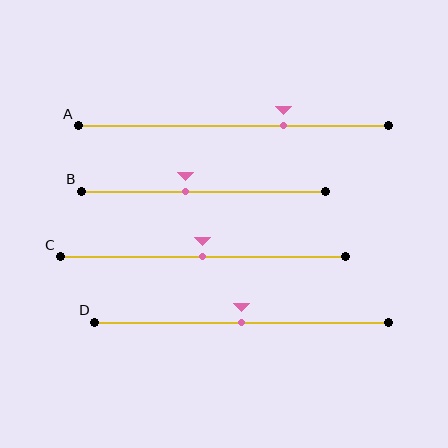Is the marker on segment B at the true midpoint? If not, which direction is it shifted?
No, the marker on segment B is shifted to the left by about 7% of the segment length.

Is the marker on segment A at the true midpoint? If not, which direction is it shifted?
No, the marker on segment A is shifted to the right by about 16% of the segment length.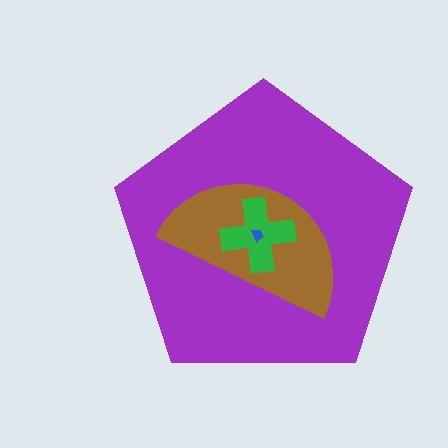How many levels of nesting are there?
4.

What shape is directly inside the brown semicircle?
The green cross.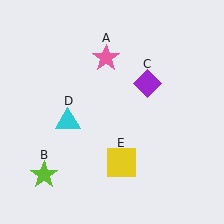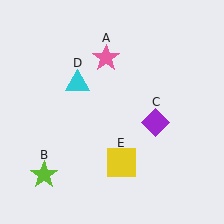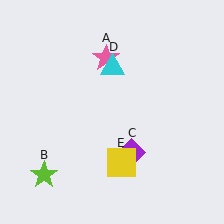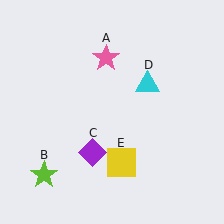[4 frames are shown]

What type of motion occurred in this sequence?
The purple diamond (object C), cyan triangle (object D) rotated clockwise around the center of the scene.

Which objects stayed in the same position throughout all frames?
Pink star (object A) and lime star (object B) and yellow square (object E) remained stationary.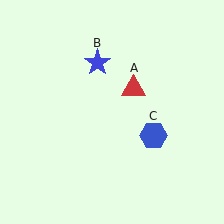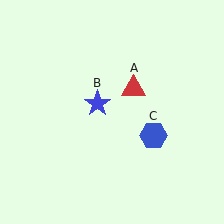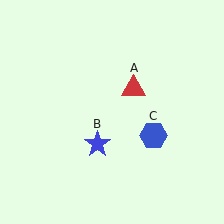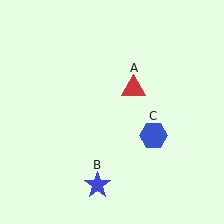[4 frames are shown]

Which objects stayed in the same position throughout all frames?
Red triangle (object A) and blue hexagon (object C) remained stationary.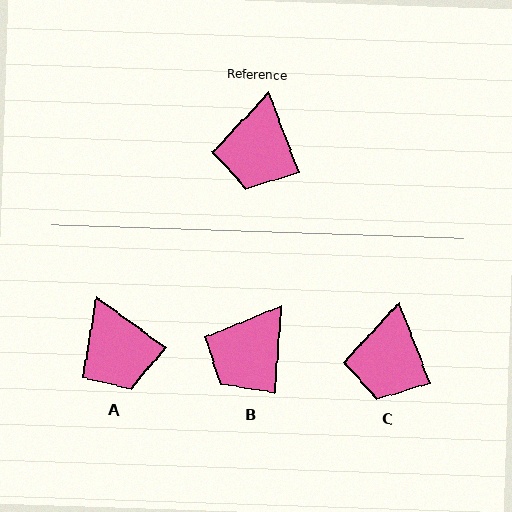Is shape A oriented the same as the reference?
No, it is off by about 33 degrees.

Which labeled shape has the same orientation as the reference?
C.